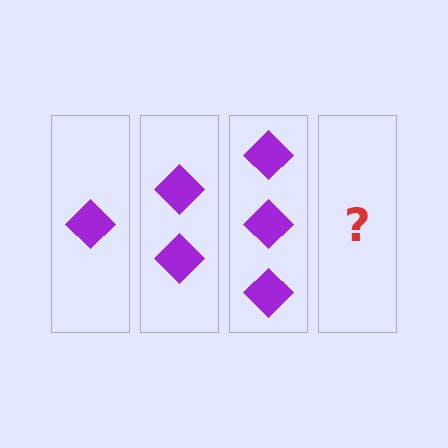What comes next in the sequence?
The next element should be 4 diamonds.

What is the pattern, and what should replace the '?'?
The pattern is that each step adds one more diamond. The '?' should be 4 diamonds.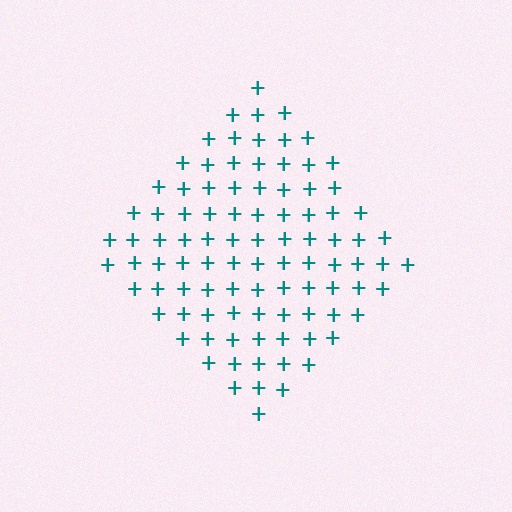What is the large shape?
The large shape is a diamond.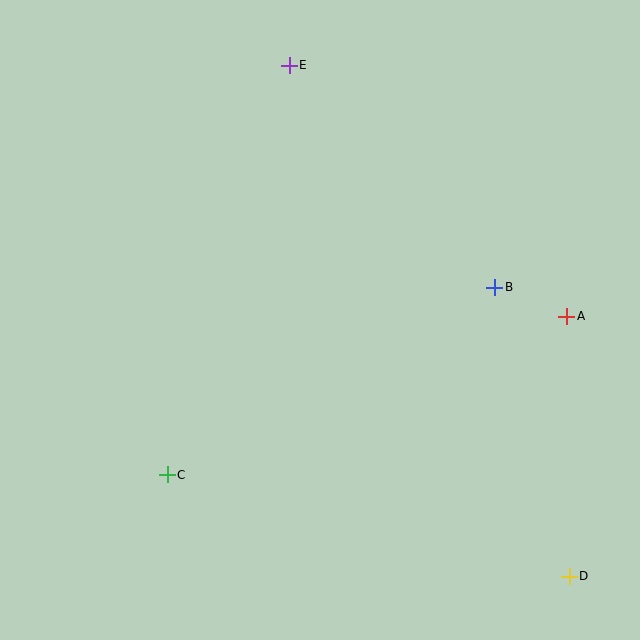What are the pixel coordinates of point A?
Point A is at (567, 316).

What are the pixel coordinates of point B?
Point B is at (495, 287).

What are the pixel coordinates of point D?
Point D is at (569, 576).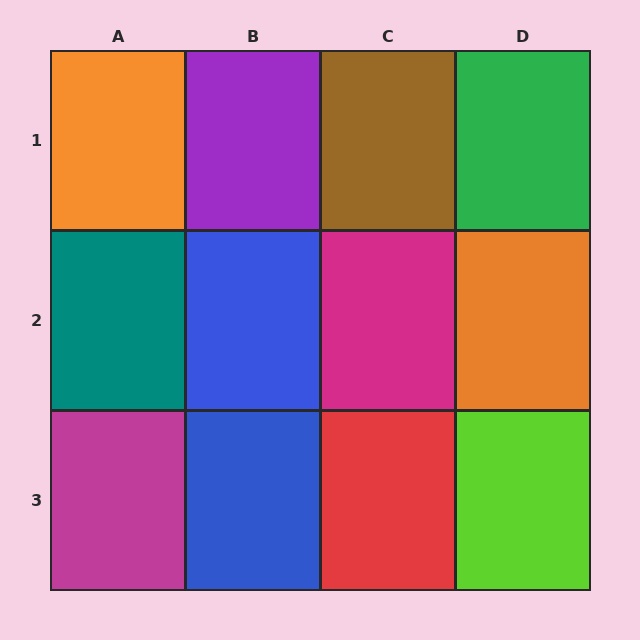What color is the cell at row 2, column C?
Magenta.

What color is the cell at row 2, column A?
Teal.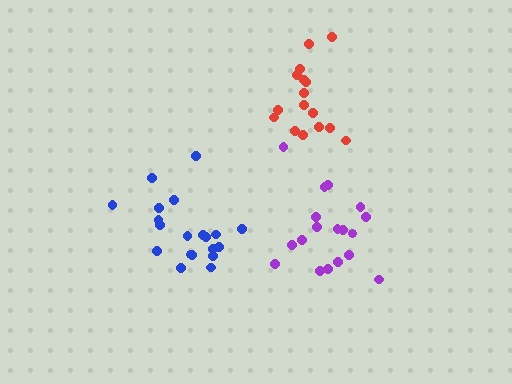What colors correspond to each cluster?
The clusters are colored: red, purple, blue.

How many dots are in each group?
Group 1: 16 dots, Group 2: 18 dots, Group 3: 20 dots (54 total).